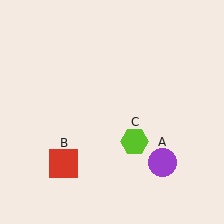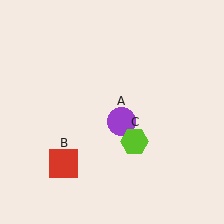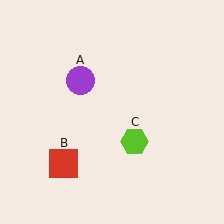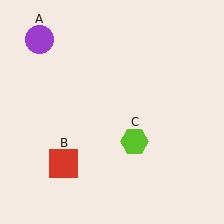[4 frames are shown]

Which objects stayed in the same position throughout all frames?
Red square (object B) and lime hexagon (object C) remained stationary.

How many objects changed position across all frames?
1 object changed position: purple circle (object A).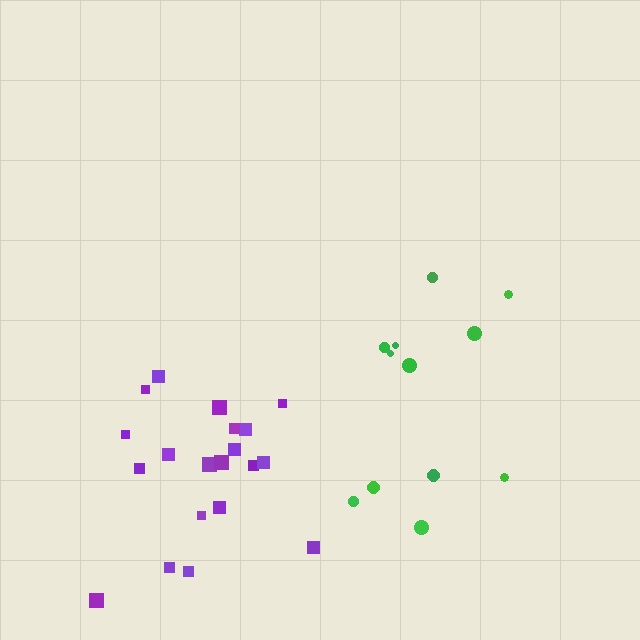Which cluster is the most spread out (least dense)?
Green.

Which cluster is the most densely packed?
Purple.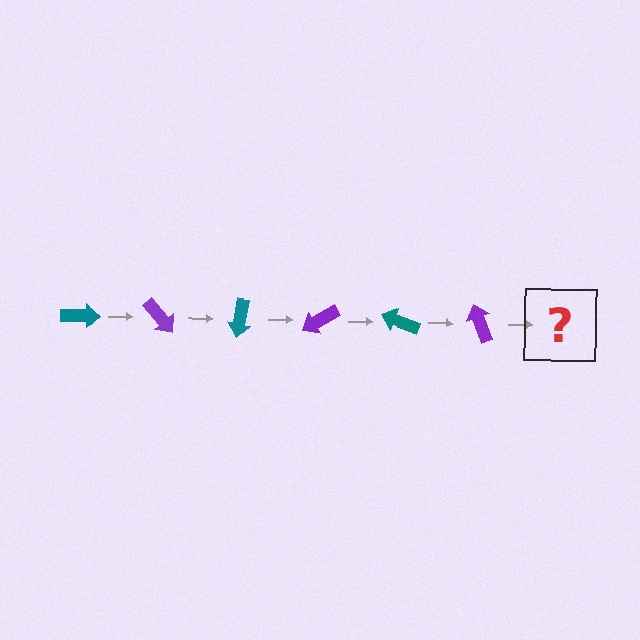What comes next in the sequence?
The next element should be a teal arrow, rotated 300 degrees from the start.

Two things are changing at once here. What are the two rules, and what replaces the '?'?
The two rules are that it rotates 50 degrees each step and the color cycles through teal and purple. The '?' should be a teal arrow, rotated 300 degrees from the start.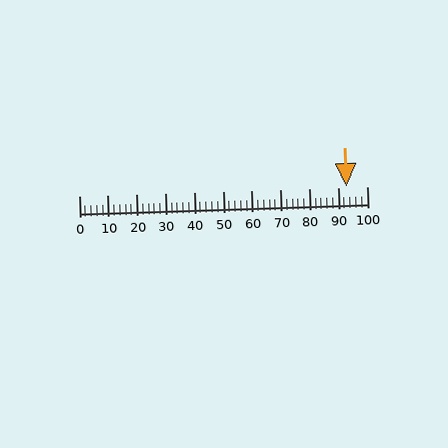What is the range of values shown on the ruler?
The ruler shows values from 0 to 100.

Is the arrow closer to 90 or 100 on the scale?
The arrow is closer to 90.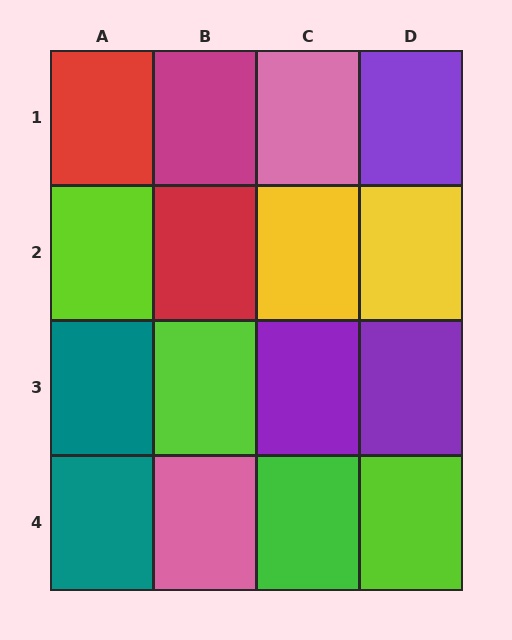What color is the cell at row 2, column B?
Red.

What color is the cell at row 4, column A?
Teal.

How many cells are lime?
3 cells are lime.